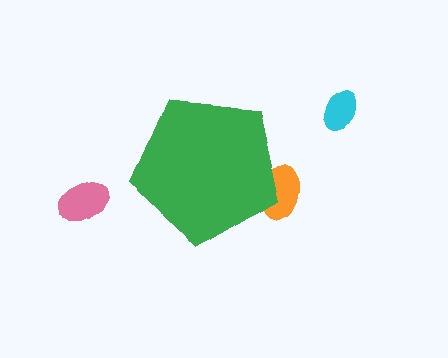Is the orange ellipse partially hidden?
Yes, the orange ellipse is partially hidden behind the green pentagon.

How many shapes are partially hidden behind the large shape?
1 shape is partially hidden.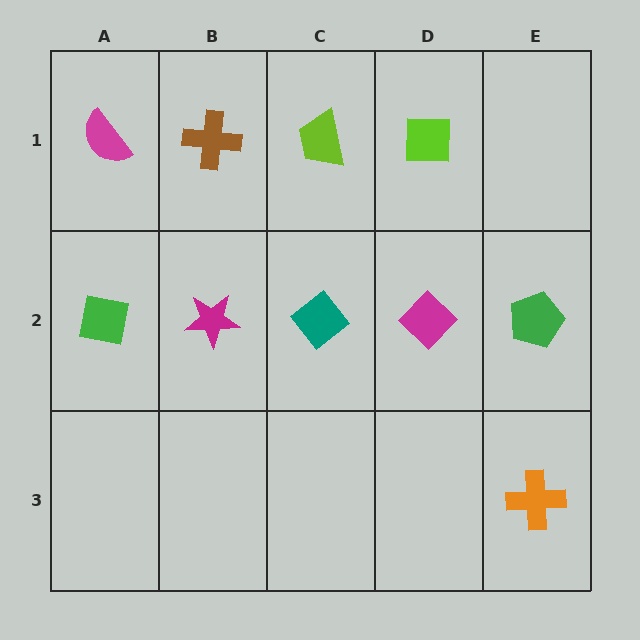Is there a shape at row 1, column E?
No, that cell is empty.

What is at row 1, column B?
A brown cross.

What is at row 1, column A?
A magenta semicircle.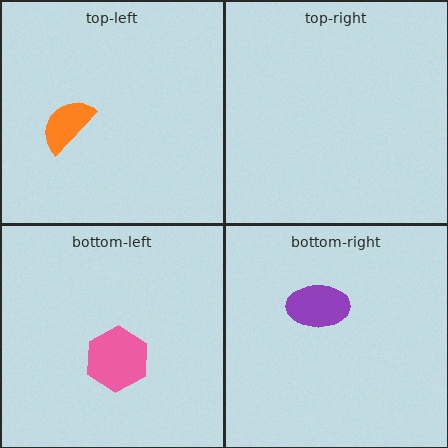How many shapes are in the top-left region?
1.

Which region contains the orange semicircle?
The top-left region.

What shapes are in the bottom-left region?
The pink hexagon.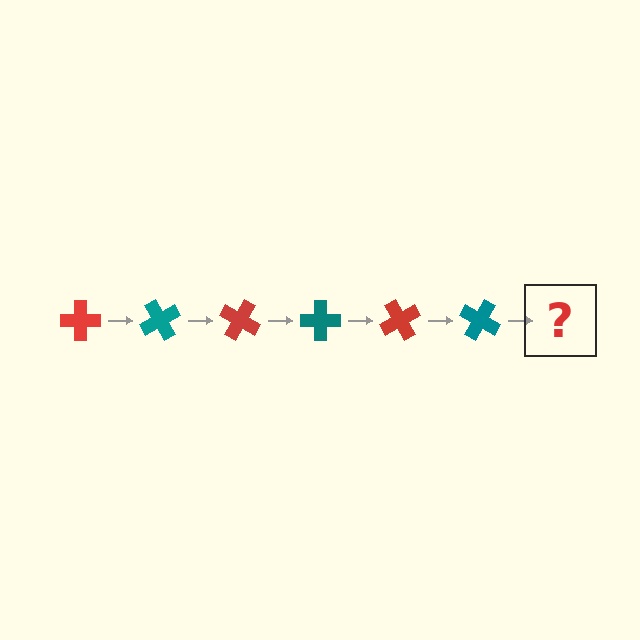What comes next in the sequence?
The next element should be a red cross, rotated 360 degrees from the start.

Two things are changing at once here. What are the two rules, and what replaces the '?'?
The two rules are that it rotates 60 degrees each step and the color cycles through red and teal. The '?' should be a red cross, rotated 360 degrees from the start.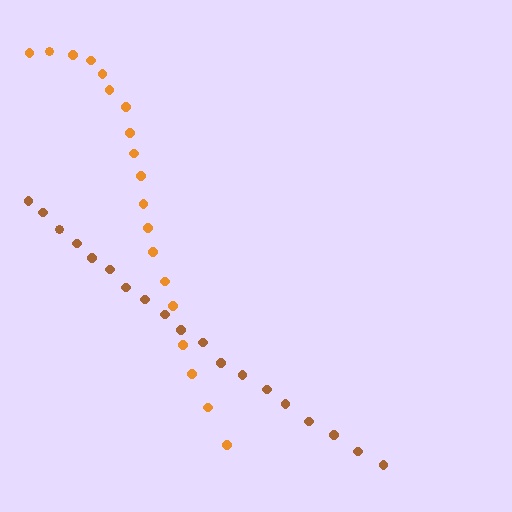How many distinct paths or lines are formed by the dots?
There are 2 distinct paths.